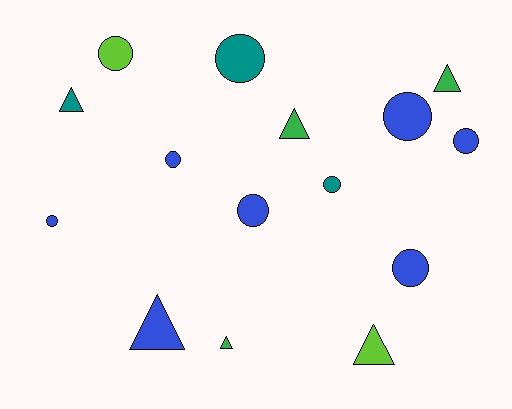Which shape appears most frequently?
Circle, with 9 objects.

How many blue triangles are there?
There is 1 blue triangle.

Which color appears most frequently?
Blue, with 7 objects.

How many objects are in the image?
There are 15 objects.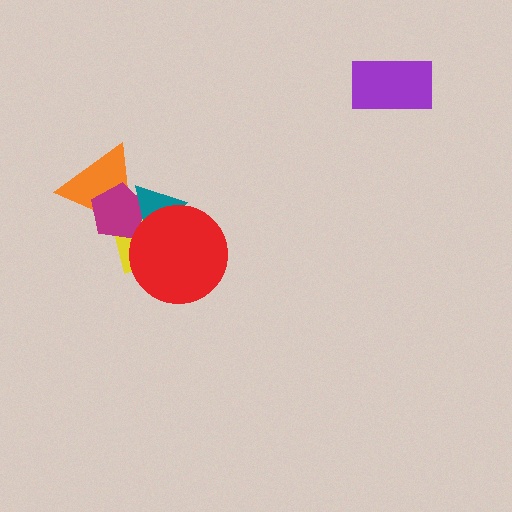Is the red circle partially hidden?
No, no other shape covers it.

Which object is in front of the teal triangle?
The red circle is in front of the teal triangle.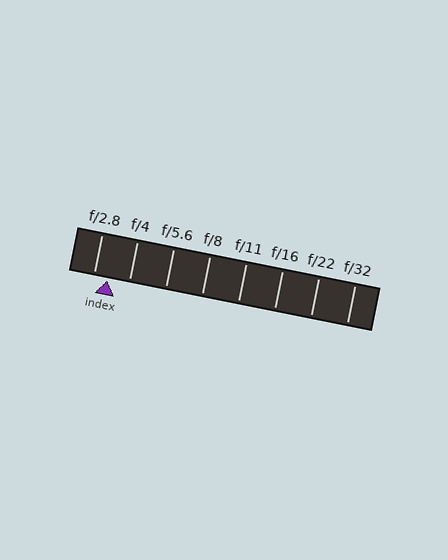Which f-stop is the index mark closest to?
The index mark is closest to f/2.8.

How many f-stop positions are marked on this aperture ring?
There are 8 f-stop positions marked.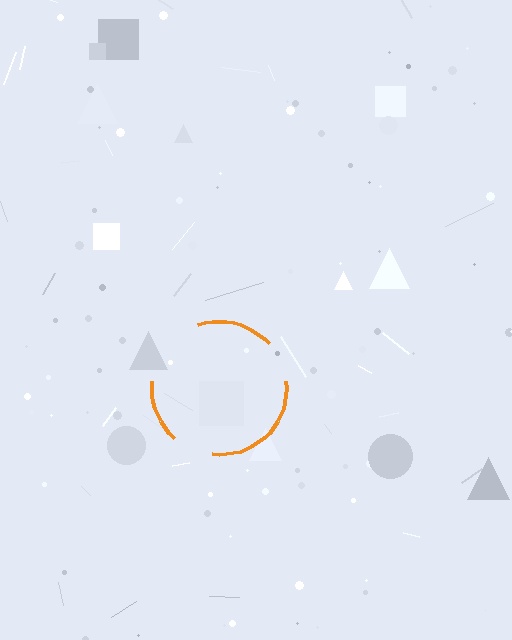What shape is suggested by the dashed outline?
The dashed outline suggests a circle.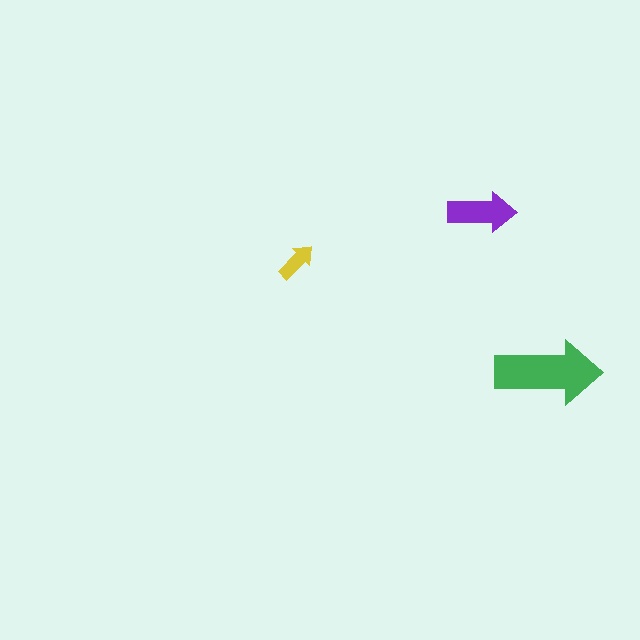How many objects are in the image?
There are 3 objects in the image.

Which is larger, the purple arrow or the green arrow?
The green one.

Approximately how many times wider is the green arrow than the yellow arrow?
About 2.5 times wider.